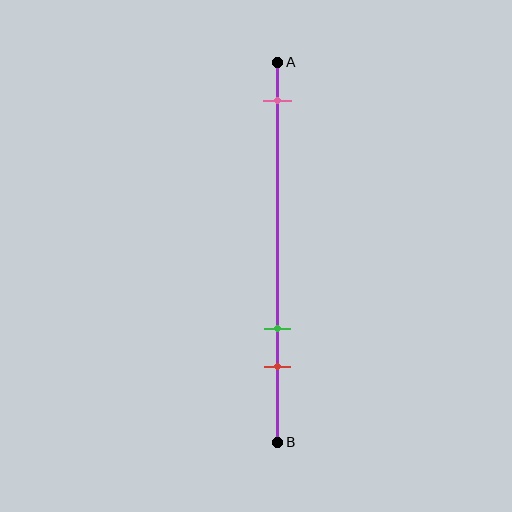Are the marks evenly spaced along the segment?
No, the marks are not evenly spaced.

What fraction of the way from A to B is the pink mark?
The pink mark is approximately 10% (0.1) of the way from A to B.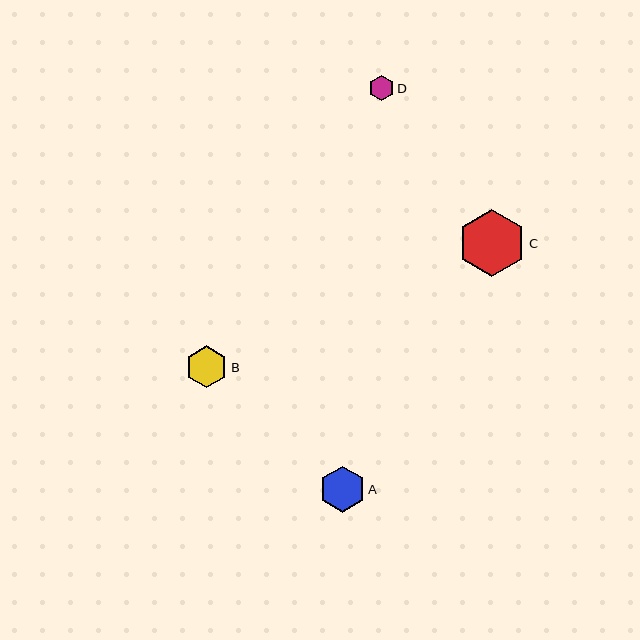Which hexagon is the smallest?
Hexagon D is the smallest with a size of approximately 25 pixels.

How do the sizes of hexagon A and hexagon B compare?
Hexagon A and hexagon B are approximately the same size.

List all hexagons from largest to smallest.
From largest to smallest: C, A, B, D.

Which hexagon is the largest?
Hexagon C is the largest with a size of approximately 67 pixels.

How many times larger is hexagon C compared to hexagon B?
Hexagon C is approximately 1.6 times the size of hexagon B.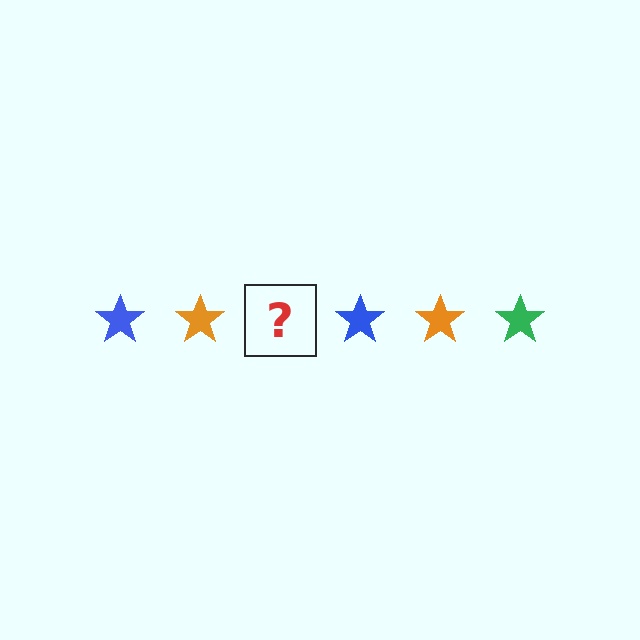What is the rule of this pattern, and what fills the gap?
The rule is that the pattern cycles through blue, orange, green stars. The gap should be filled with a green star.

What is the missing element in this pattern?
The missing element is a green star.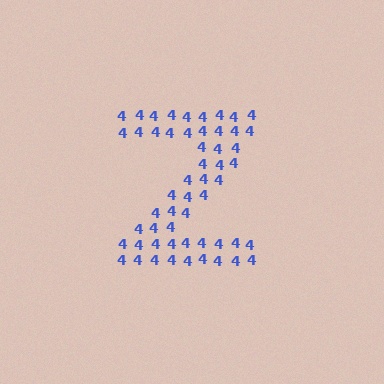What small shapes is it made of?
It is made of small digit 4's.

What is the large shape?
The large shape is the letter Z.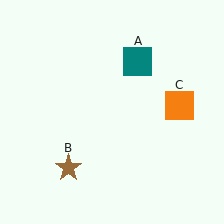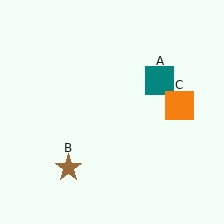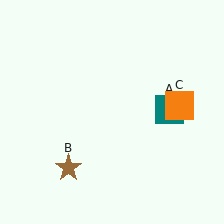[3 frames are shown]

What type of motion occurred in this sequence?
The teal square (object A) rotated clockwise around the center of the scene.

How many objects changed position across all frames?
1 object changed position: teal square (object A).